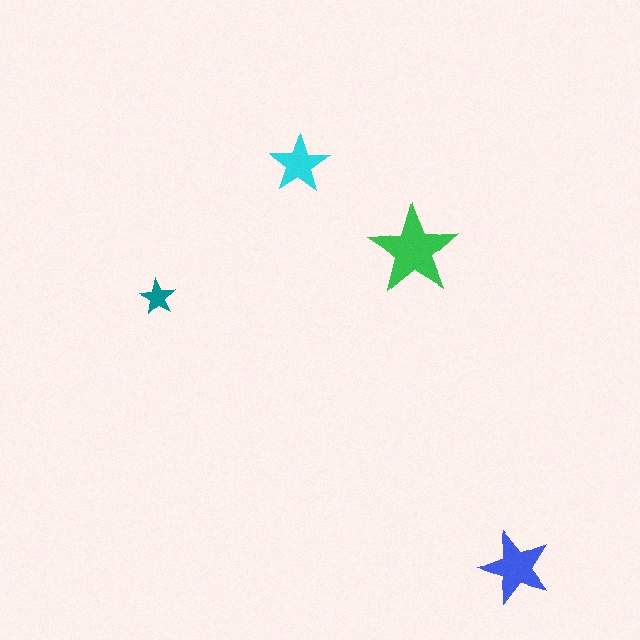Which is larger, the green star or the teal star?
The green one.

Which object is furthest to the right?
The blue star is rightmost.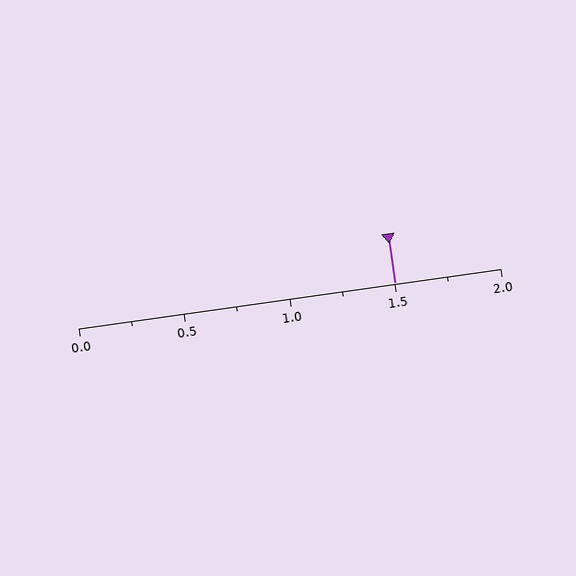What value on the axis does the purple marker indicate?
The marker indicates approximately 1.5.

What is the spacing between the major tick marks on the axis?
The major ticks are spaced 0.5 apart.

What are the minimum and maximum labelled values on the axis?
The axis runs from 0.0 to 2.0.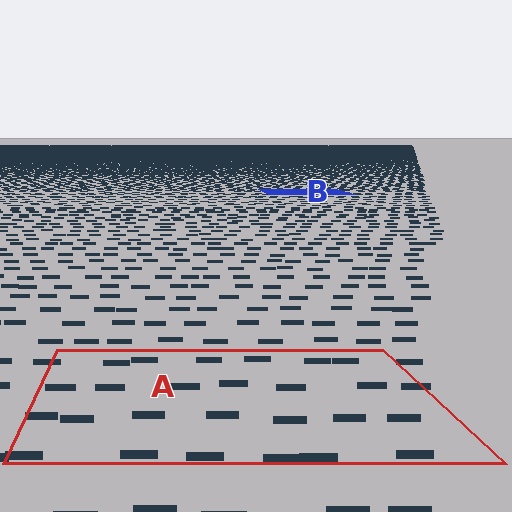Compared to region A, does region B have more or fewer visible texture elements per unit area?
Region B has more texture elements per unit area — they are packed more densely because it is farther away.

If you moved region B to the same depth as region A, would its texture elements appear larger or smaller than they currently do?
They would appear larger. At a closer depth, the same texture elements are projected at a bigger on-screen size.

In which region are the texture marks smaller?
The texture marks are smaller in region B, because it is farther away.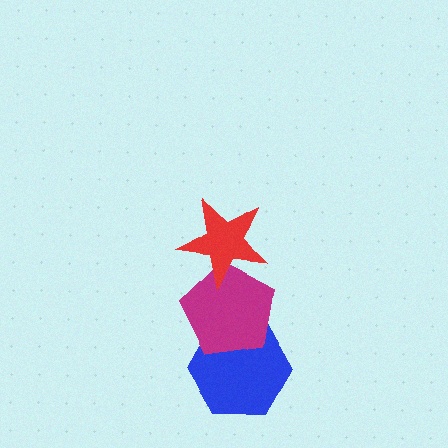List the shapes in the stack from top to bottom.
From top to bottom: the red star, the magenta pentagon, the blue hexagon.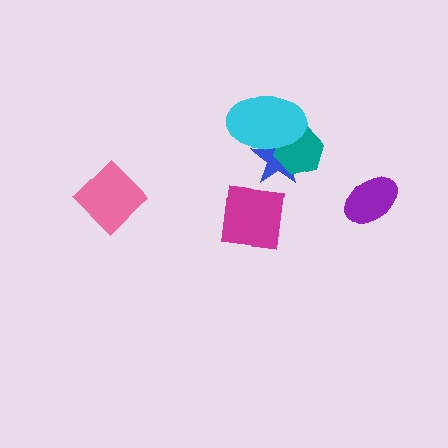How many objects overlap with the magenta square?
0 objects overlap with the magenta square.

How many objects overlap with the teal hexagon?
2 objects overlap with the teal hexagon.